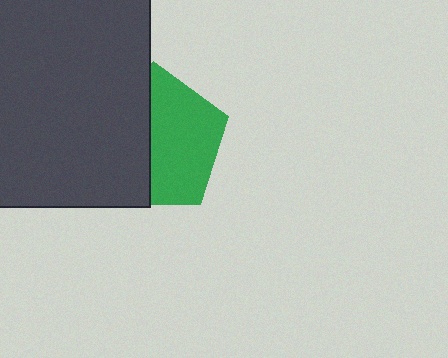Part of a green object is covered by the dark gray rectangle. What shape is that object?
It is a pentagon.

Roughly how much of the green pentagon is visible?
About half of it is visible (roughly 52%).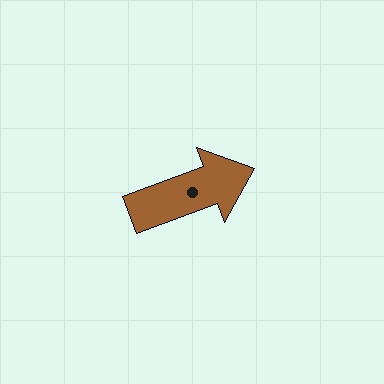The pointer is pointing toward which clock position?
Roughly 2 o'clock.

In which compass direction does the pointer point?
East.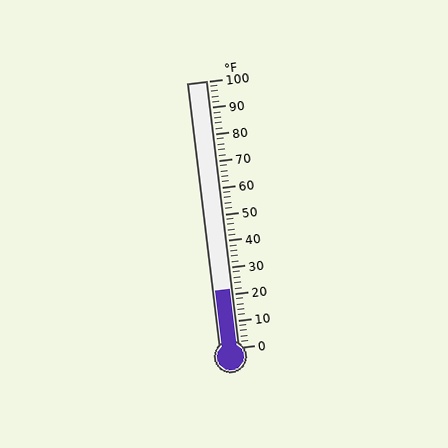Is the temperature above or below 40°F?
The temperature is below 40°F.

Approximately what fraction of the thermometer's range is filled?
The thermometer is filled to approximately 20% of its range.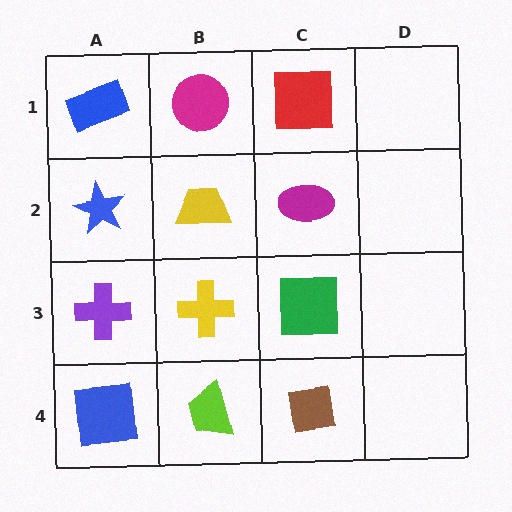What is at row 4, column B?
A lime trapezoid.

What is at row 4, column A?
A blue square.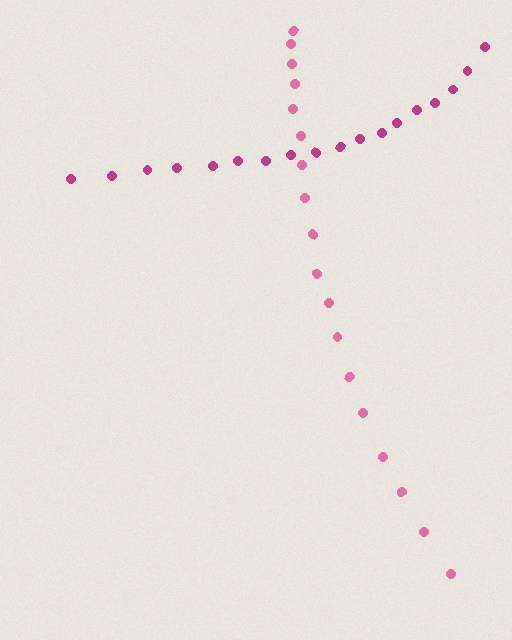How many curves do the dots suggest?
There are 2 distinct paths.